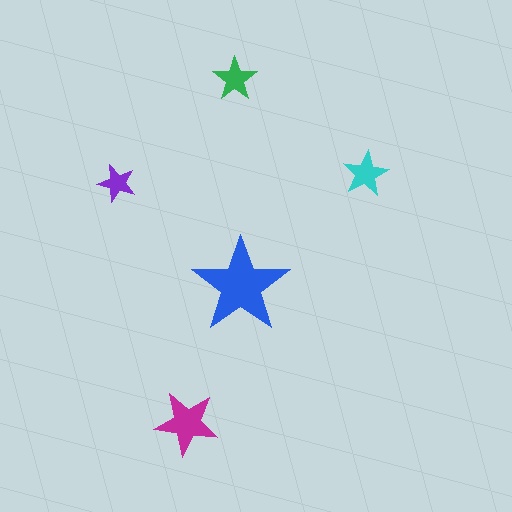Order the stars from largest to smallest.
the blue one, the magenta one, the cyan one, the green one, the purple one.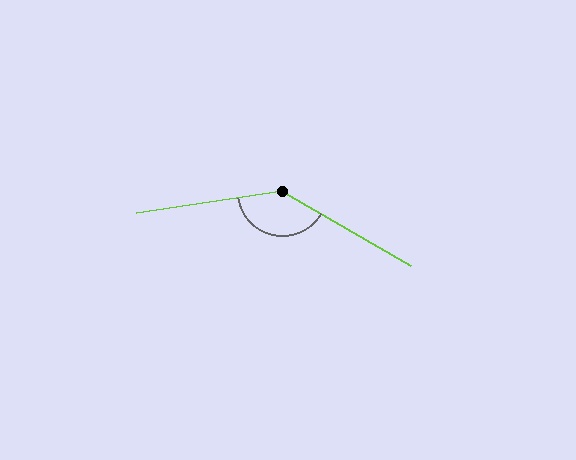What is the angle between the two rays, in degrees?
Approximately 142 degrees.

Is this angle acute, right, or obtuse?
It is obtuse.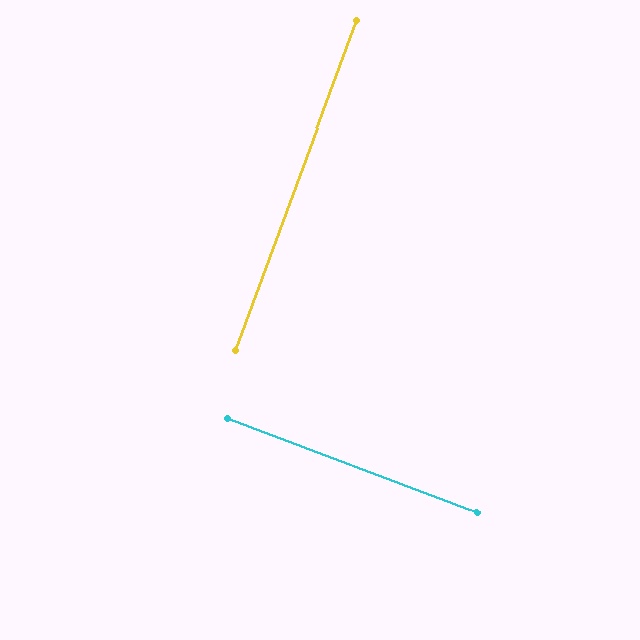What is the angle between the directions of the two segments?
Approximately 90 degrees.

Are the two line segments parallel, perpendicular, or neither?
Perpendicular — they meet at approximately 90°.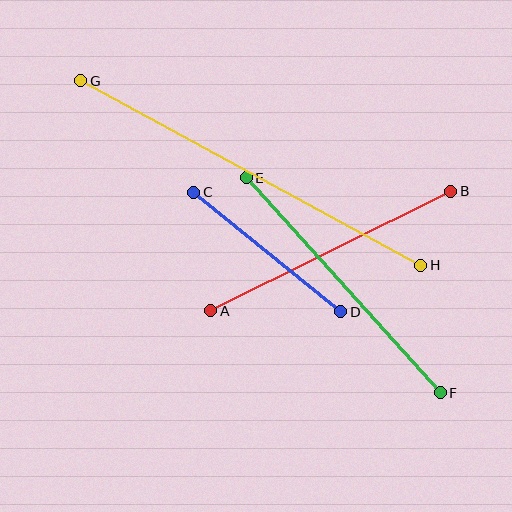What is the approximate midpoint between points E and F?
The midpoint is at approximately (343, 285) pixels.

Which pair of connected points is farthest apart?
Points G and H are farthest apart.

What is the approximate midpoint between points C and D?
The midpoint is at approximately (267, 252) pixels.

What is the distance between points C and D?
The distance is approximately 189 pixels.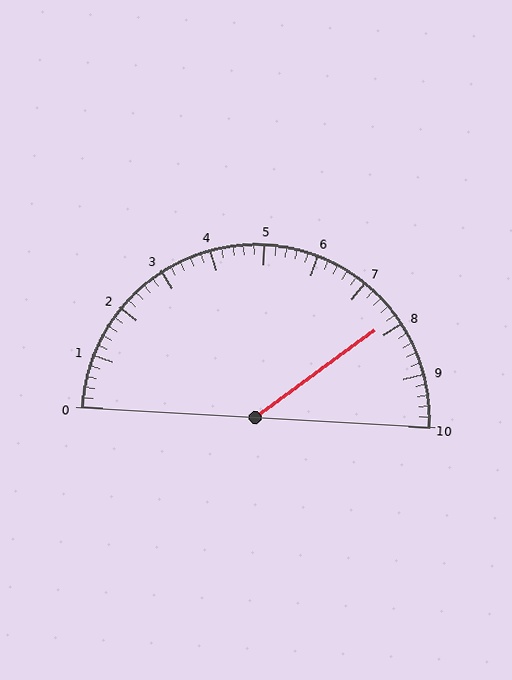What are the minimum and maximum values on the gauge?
The gauge ranges from 0 to 10.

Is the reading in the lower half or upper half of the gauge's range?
The reading is in the upper half of the range (0 to 10).